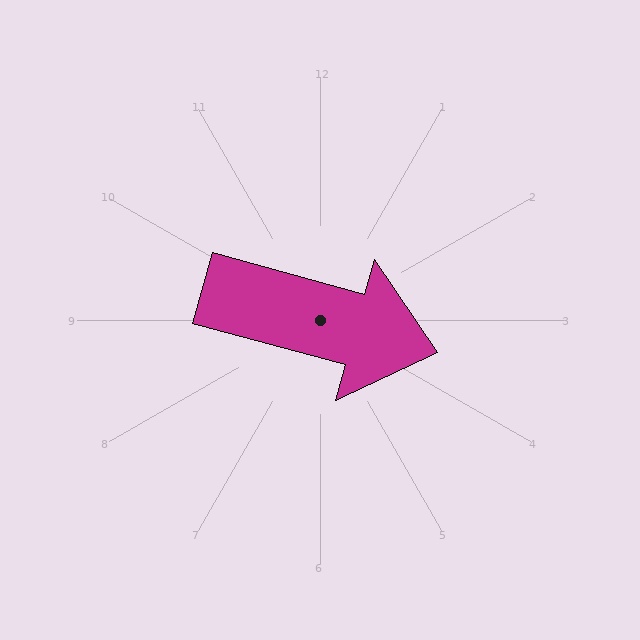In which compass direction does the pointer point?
East.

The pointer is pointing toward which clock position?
Roughly 4 o'clock.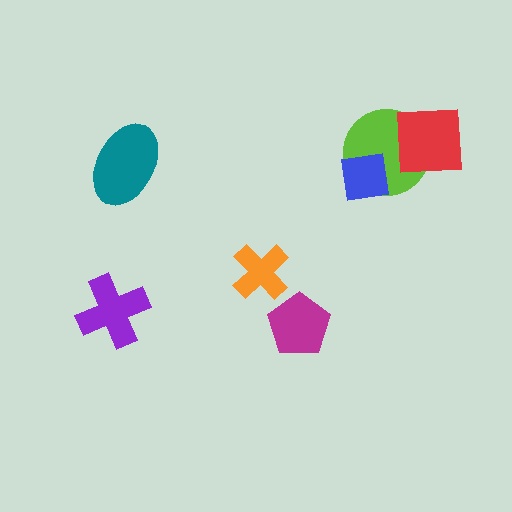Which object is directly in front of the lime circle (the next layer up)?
The red square is directly in front of the lime circle.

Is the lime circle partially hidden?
Yes, it is partially covered by another shape.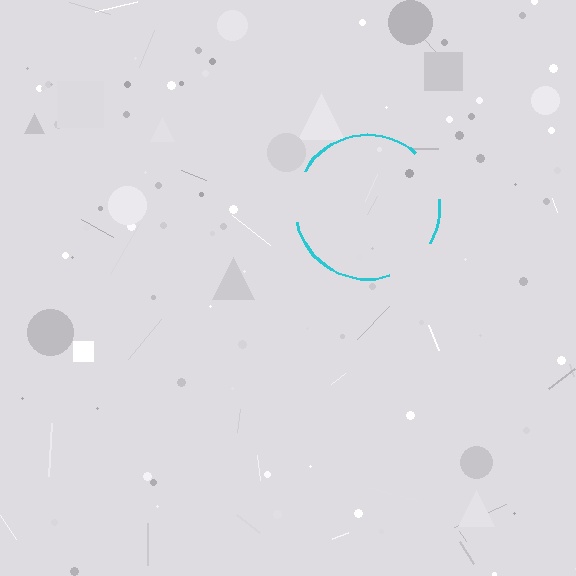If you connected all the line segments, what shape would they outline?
They would outline a circle.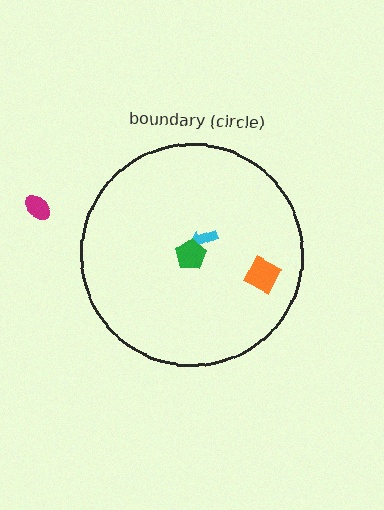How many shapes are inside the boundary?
3 inside, 1 outside.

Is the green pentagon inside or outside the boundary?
Inside.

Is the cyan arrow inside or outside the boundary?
Inside.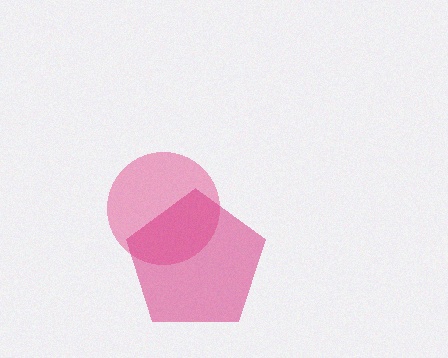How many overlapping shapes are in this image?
There are 2 overlapping shapes in the image.